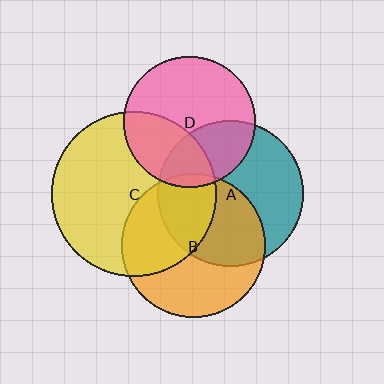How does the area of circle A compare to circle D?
Approximately 1.2 times.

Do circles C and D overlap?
Yes.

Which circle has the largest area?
Circle C (yellow).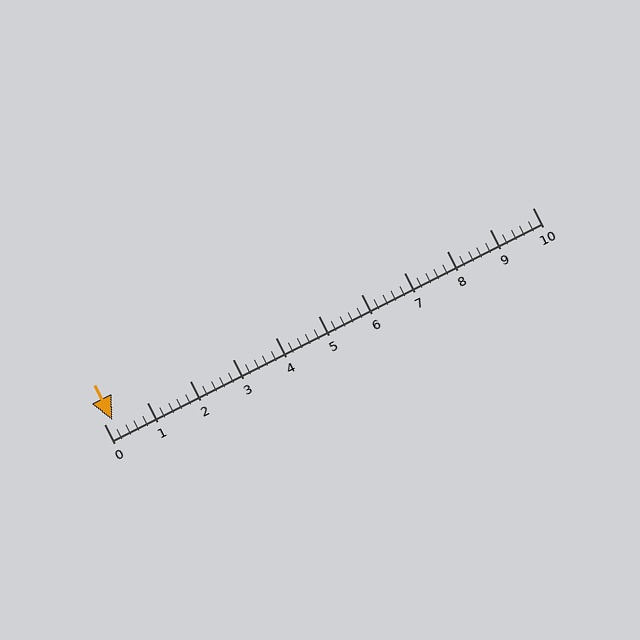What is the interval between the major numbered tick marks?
The major tick marks are spaced 1 units apart.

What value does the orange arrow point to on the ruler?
The orange arrow points to approximately 0.2.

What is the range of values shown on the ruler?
The ruler shows values from 0 to 10.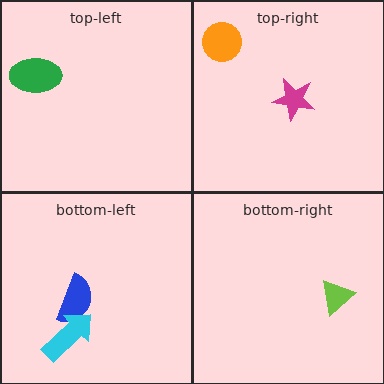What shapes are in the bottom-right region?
The lime triangle.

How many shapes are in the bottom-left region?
2.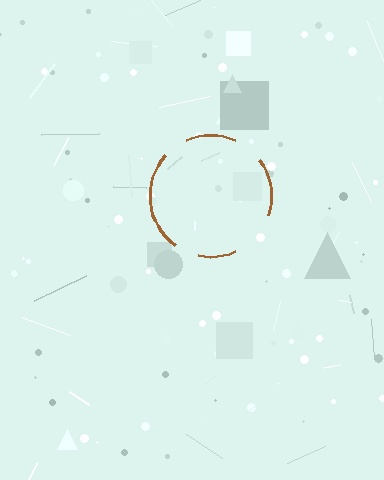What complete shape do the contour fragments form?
The contour fragments form a circle.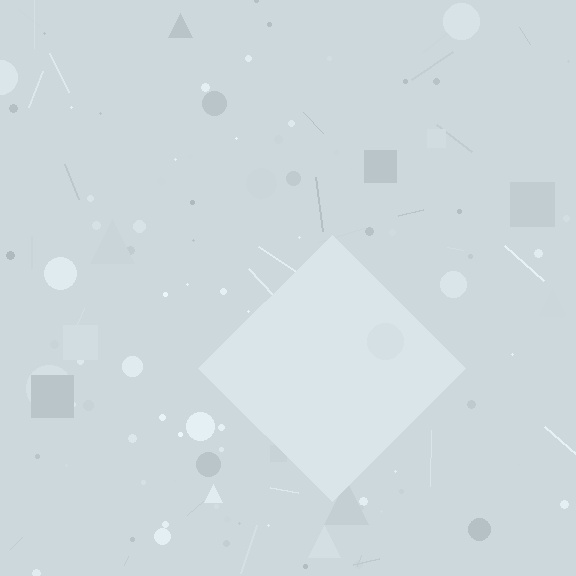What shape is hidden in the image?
A diamond is hidden in the image.